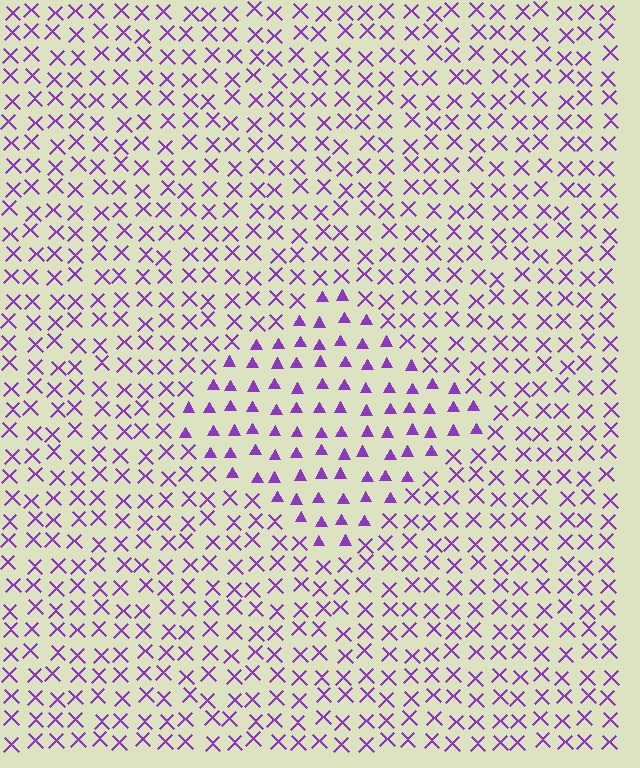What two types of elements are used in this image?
The image uses triangles inside the diamond region and X marks outside it.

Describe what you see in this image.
The image is filled with small purple elements arranged in a uniform grid. A diamond-shaped region contains triangles, while the surrounding area contains X marks. The boundary is defined purely by the change in element shape.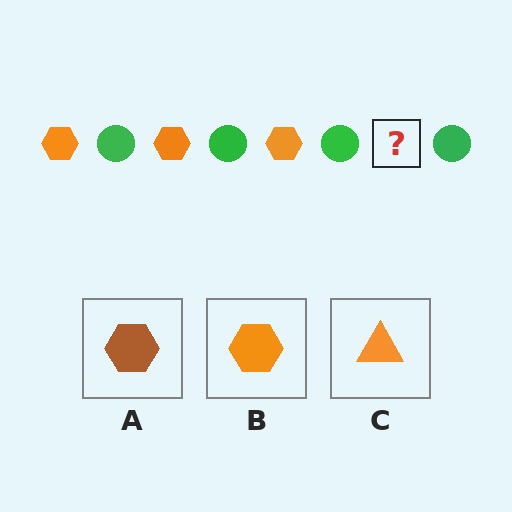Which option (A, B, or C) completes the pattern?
B.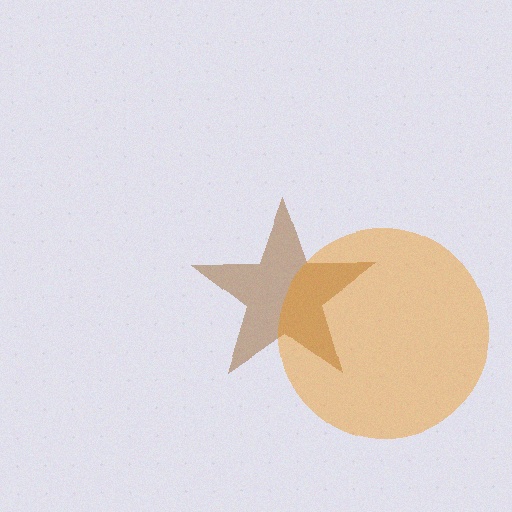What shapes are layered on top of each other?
The layered shapes are: a brown star, an orange circle.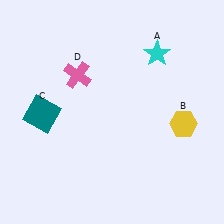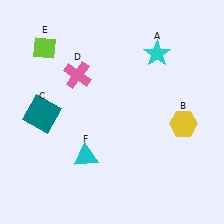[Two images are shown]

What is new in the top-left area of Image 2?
A lime diamond (E) was added in the top-left area of Image 2.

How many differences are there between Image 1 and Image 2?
There are 2 differences between the two images.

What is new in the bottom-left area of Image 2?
A cyan triangle (F) was added in the bottom-left area of Image 2.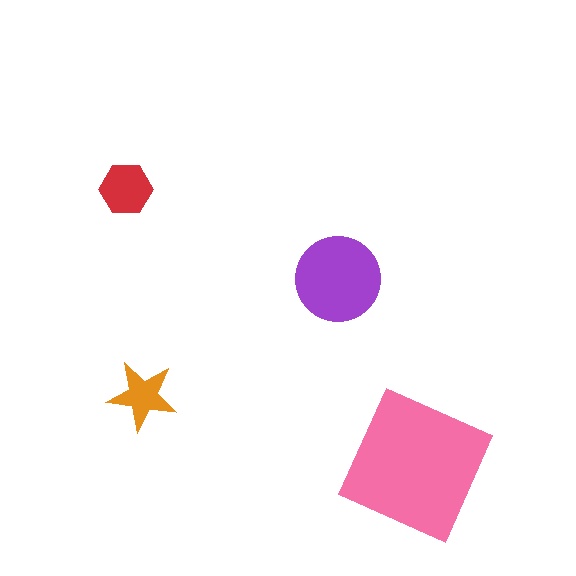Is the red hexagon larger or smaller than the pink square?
Smaller.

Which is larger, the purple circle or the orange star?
The purple circle.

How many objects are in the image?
There are 4 objects in the image.